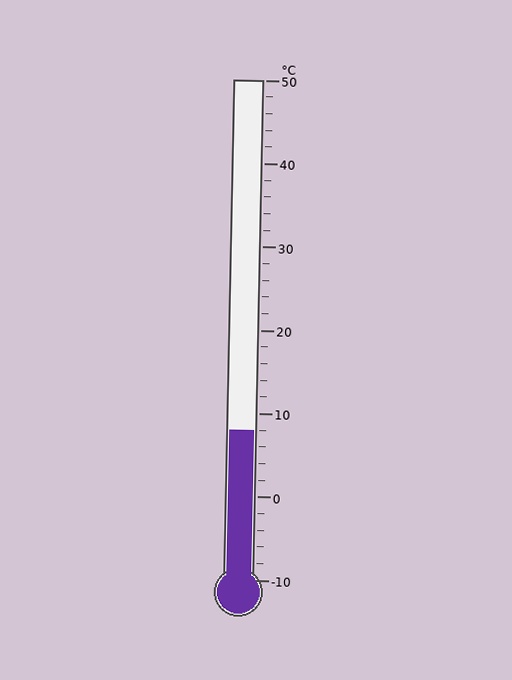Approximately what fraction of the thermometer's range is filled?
The thermometer is filled to approximately 30% of its range.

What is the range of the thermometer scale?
The thermometer scale ranges from -10°C to 50°C.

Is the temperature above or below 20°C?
The temperature is below 20°C.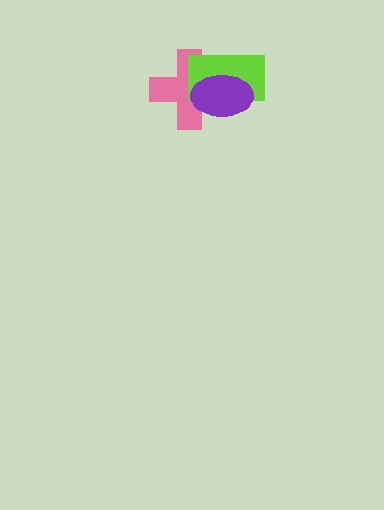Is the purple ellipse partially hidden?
No, no other shape covers it.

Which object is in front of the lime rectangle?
The purple ellipse is in front of the lime rectangle.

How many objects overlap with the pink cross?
2 objects overlap with the pink cross.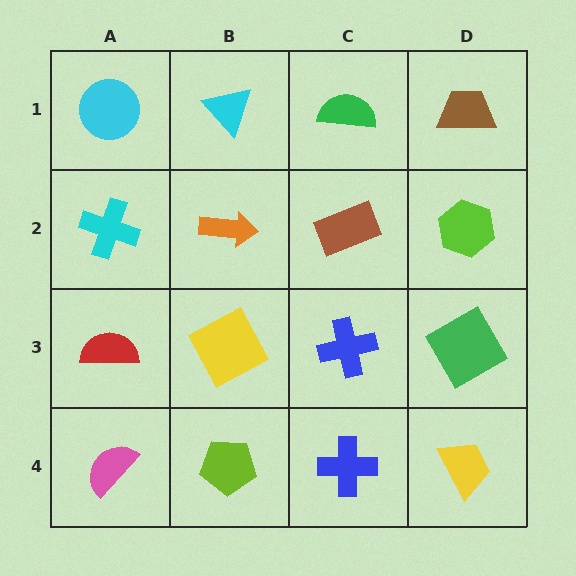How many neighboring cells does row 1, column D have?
2.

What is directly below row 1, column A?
A cyan cross.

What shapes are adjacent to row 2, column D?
A brown trapezoid (row 1, column D), a green diamond (row 3, column D), a brown rectangle (row 2, column C).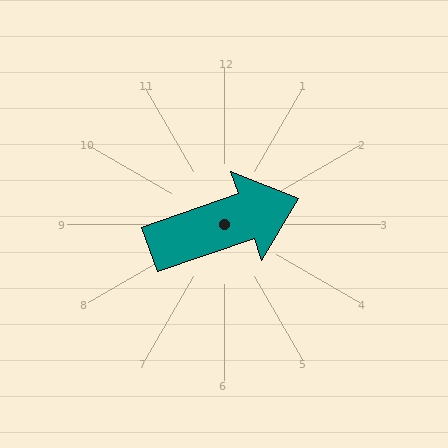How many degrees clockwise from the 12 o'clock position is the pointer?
Approximately 71 degrees.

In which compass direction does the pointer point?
East.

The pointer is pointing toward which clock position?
Roughly 2 o'clock.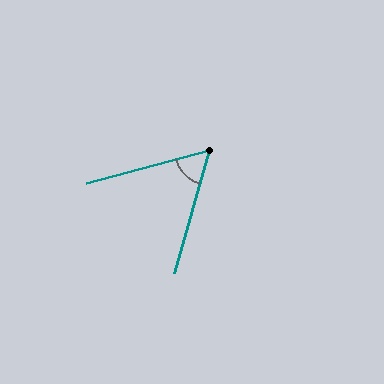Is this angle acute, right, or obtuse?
It is acute.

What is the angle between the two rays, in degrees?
Approximately 59 degrees.